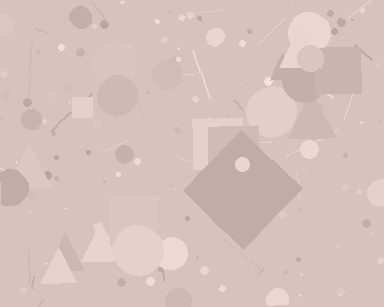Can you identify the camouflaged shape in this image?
The camouflaged shape is a diamond.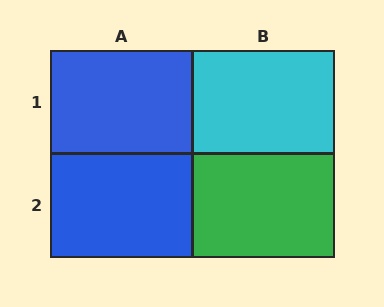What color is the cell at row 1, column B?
Cyan.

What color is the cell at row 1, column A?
Blue.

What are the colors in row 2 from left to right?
Blue, green.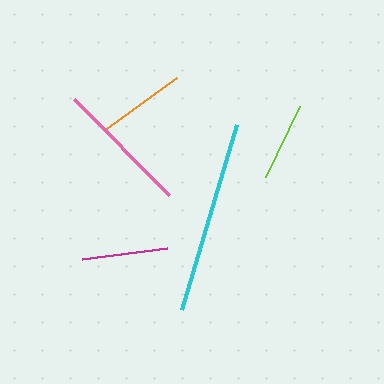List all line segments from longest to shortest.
From longest to shortest: cyan, pink, orange, magenta, lime.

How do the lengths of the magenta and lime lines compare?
The magenta and lime lines are approximately the same length.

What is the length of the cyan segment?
The cyan segment is approximately 193 pixels long.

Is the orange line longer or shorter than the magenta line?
The orange line is longer than the magenta line.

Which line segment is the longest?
The cyan line is the longest at approximately 193 pixels.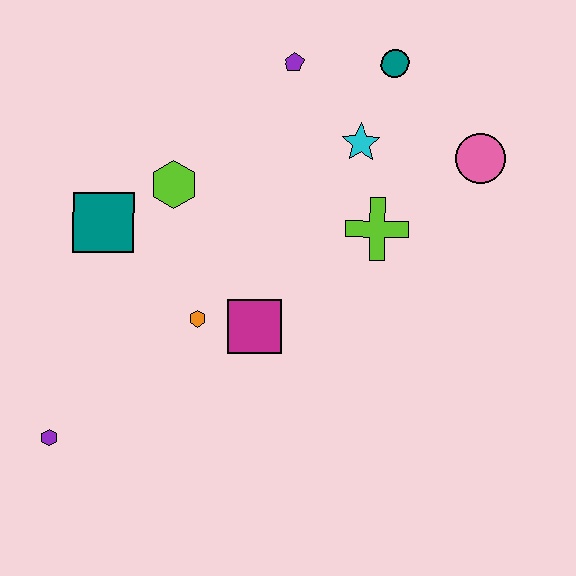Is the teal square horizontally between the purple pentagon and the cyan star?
No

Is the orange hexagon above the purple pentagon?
No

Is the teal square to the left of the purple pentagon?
Yes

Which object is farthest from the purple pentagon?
The purple hexagon is farthest from the purple pentagon.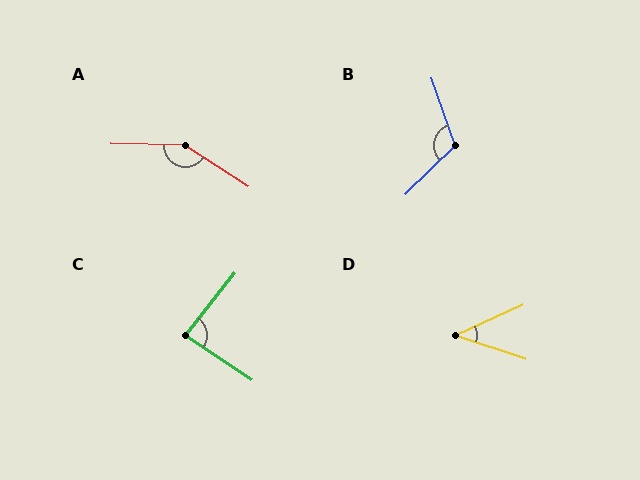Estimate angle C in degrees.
Approximately 85 degrees.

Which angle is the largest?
A, at approximately 148 degrees.